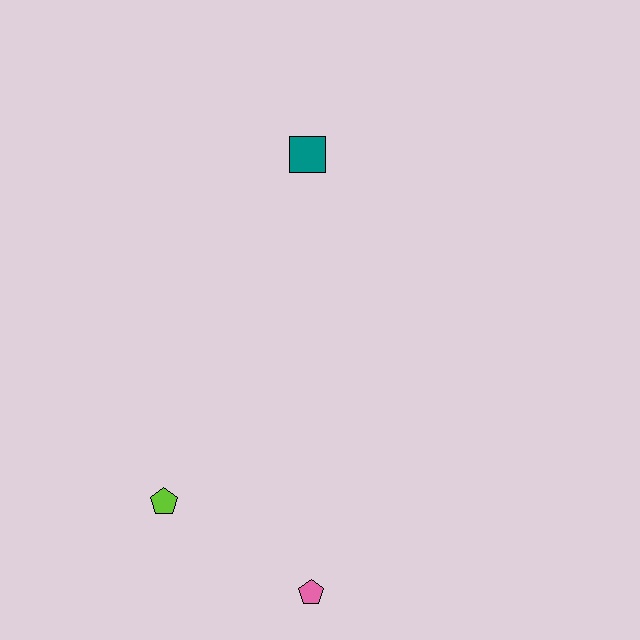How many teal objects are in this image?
There is 1 teal object.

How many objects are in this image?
There are 3 objects.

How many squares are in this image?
There is 1 square.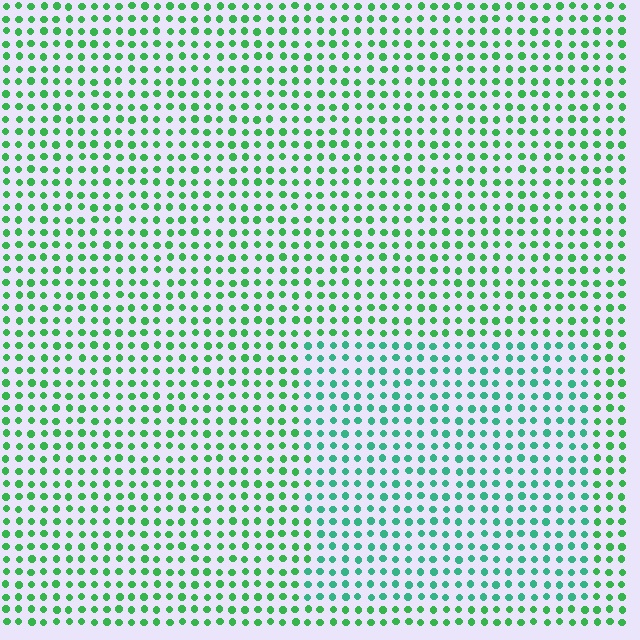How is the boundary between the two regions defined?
The boundary is defined purely by a slight shift in hue (about 28 degrees). Spacing, size, and orientation are identical on both sides.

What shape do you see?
I see a rectangle.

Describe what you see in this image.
The image is filled with small green elements in a uniform arrangement. A rectangle-shaped region is visible where the elements are tinted to a slightly different hue, forming a subtle color boundary.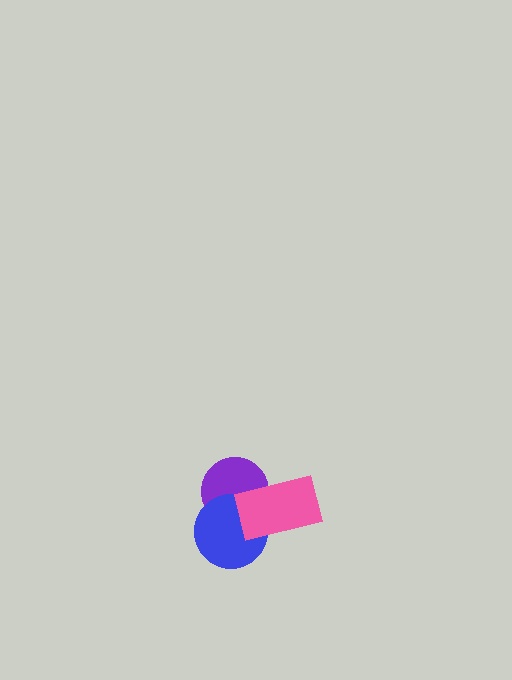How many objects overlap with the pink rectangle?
2 objects overlap with the pink rectangle.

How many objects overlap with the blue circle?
2 objects overlap with the blue circle.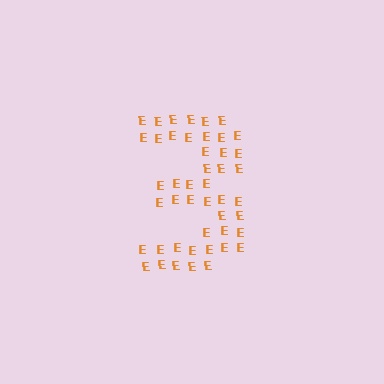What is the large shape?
The large shape is the digit 3.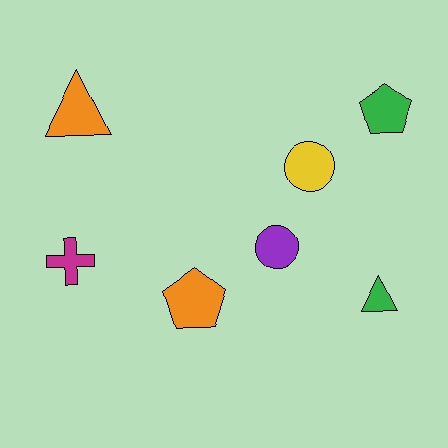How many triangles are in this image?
There are 2 triangles.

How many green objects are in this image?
There are 2 green objects.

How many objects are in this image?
There are 7 objects.